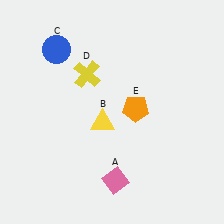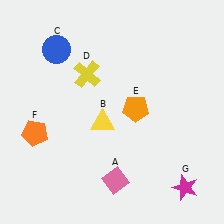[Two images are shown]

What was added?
An orange pentagon (F), a magenta star (G) were added in Image 2.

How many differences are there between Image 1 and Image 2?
There are 2 differences between the two images.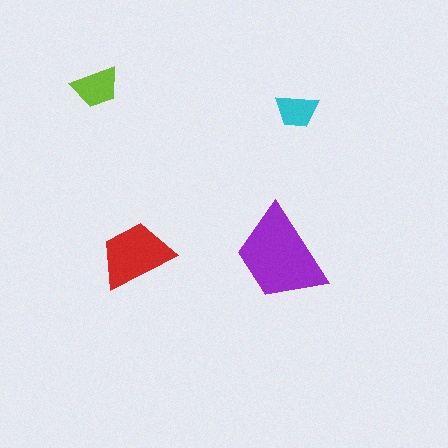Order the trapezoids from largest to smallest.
the purple one, the red one, the lime one, the cyan one.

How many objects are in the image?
There are 4 objects in the image.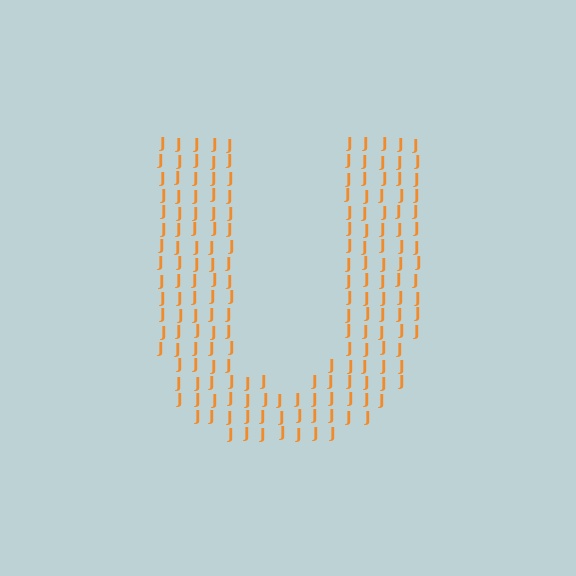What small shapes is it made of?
It is made of small letter J's.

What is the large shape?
The large shape is the letter U.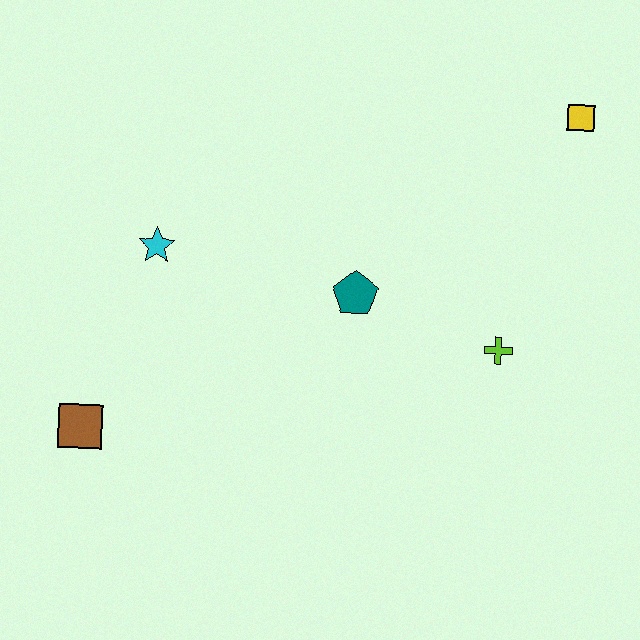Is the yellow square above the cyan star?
Yes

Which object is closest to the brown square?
The cyan star is closest to the brown square.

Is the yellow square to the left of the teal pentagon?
No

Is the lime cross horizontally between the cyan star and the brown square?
No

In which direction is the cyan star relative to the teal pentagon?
The cyan star is to the left of the teal pentagon.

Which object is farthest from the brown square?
The yellow square is farthest from the brown square.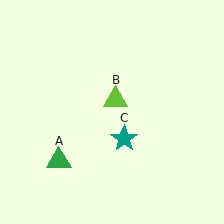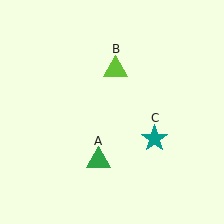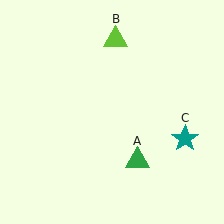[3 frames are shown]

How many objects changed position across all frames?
3 objects changed position: green triangle (object A), lime triangle (object B), teal star (object C).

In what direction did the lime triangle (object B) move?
The lime triangle (object B) moved up.